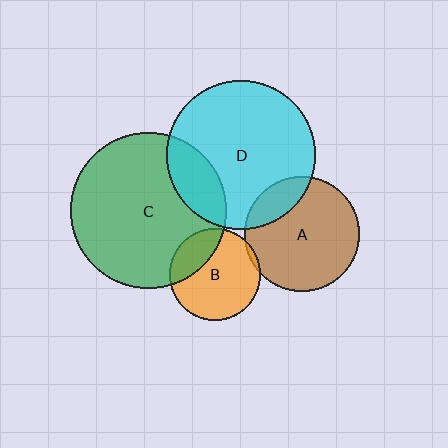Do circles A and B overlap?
Yes.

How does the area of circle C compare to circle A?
Approximately 1.8 times.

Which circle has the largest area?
Circle C (green).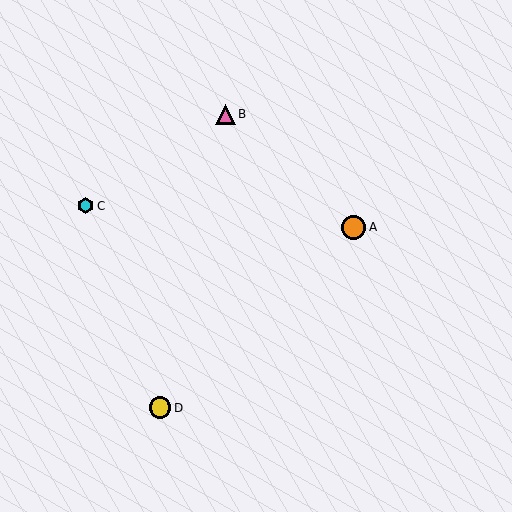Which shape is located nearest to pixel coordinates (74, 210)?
The cyan hexagon (labeled C) at (86, 206) is nearest to that location.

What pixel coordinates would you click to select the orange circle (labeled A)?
Click at (354, 227) to select the orange circle A.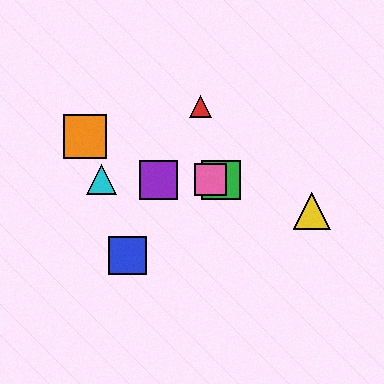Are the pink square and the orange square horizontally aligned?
No, the pink square is at y≈180 and the orange square is at y≈137.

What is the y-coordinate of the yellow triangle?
The yellow triangle is at y≈211.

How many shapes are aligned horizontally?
4 shapes (the green square, the purple square, the cyan triangle, the pink square) are aligned horizontally.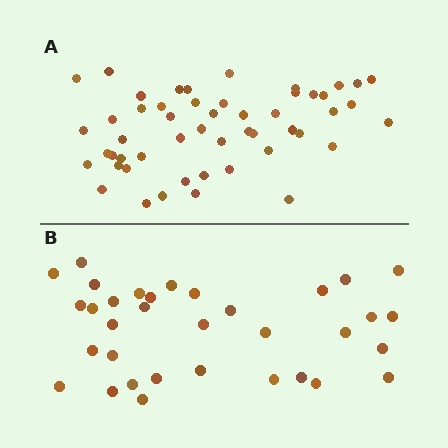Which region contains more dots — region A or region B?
Region A (the top region) has more dots.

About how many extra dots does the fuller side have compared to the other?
Region A has approximately 15 more dots than region B.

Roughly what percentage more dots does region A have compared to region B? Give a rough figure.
About 50% more.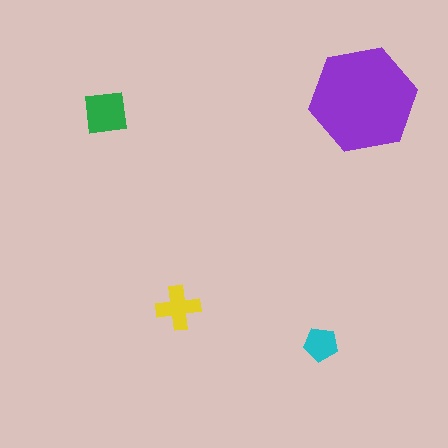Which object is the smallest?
The cyan pentagon.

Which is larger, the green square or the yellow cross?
The green square.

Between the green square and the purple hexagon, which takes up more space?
The purple hexagon.